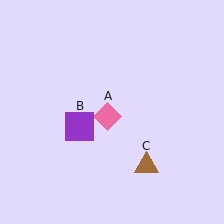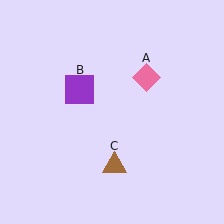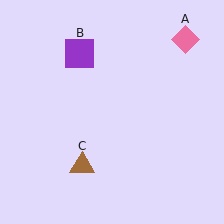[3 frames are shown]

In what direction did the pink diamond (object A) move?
The pink diamond (object A) moved up and to the right.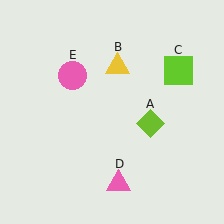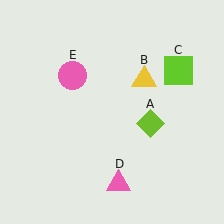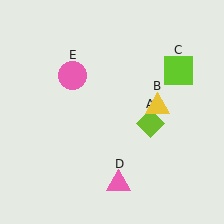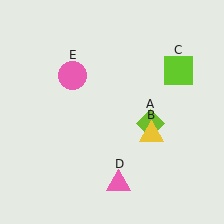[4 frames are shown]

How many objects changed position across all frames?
1 object changed position: yellow triangle (object B).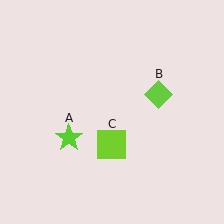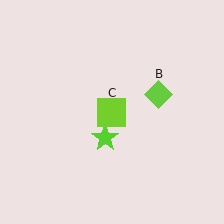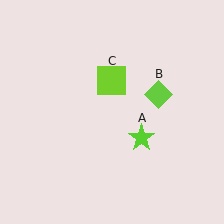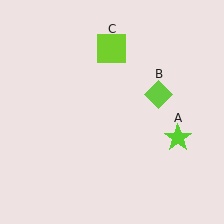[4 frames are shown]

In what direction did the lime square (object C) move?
The lime square (object C) moved up.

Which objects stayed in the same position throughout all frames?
Lime diamond (object B) remained stationary.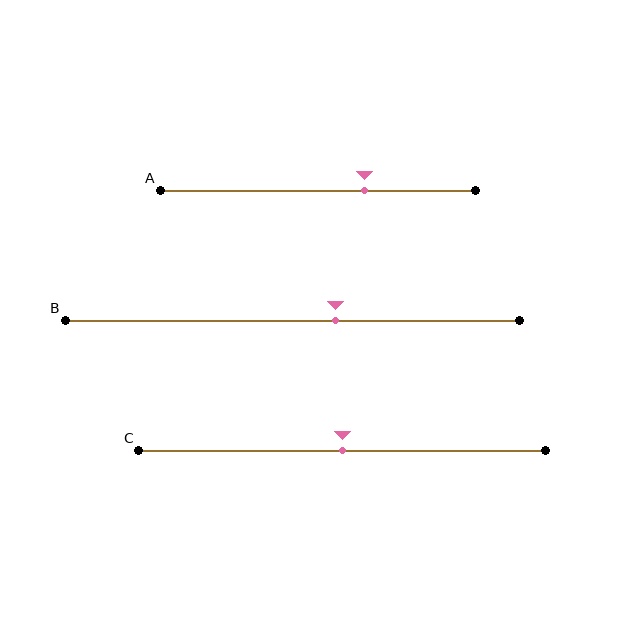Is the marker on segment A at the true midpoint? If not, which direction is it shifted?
No, the marker on segment A is shifted to the right by about 15% of the segment length.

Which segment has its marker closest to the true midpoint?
Segment C has its marker closest to the true midpoint.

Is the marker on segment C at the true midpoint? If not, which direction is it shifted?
Yes, the marker on segment C is at the true midpoint.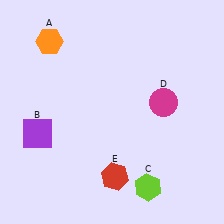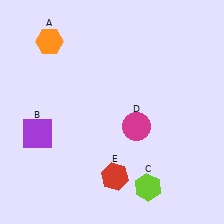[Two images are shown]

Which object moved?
The magenta circle (D) moved left.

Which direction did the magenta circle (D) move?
The magenta circle (D) moved left.